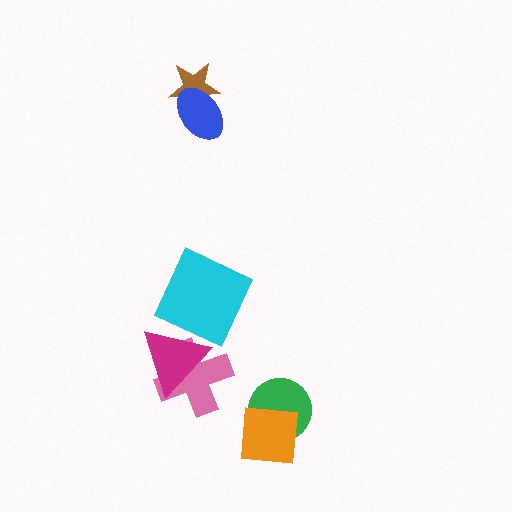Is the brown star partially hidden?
Yes, it is partially covered by another shape.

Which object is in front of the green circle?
The orange square is in front of the green circle.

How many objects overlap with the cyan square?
1 object overlaps with the cyan square.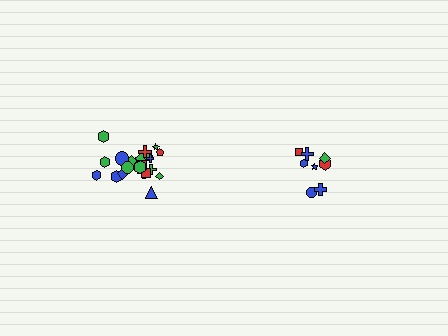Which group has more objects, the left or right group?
The left group.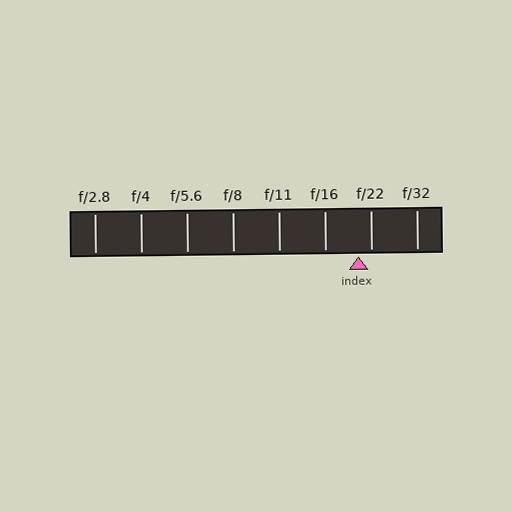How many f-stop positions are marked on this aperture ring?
There are 8 f-stop positions marked.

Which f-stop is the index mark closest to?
The index mark is closest to f/22.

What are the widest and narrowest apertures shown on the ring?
The widest aperture shown is f/2.8 and the narrowest is f/32.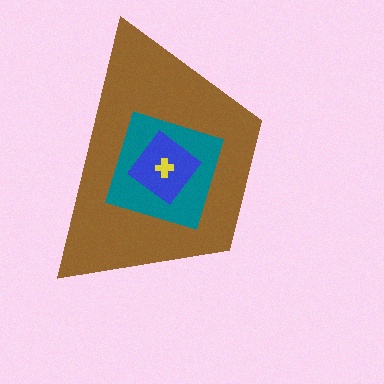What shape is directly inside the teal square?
The blue diamond.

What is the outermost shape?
The brown trapezoid.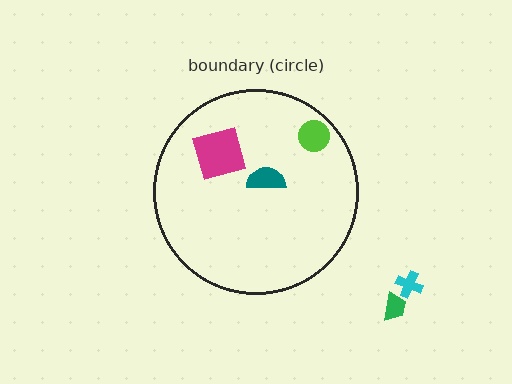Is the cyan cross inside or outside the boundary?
Outside.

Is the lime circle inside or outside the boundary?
Inside.